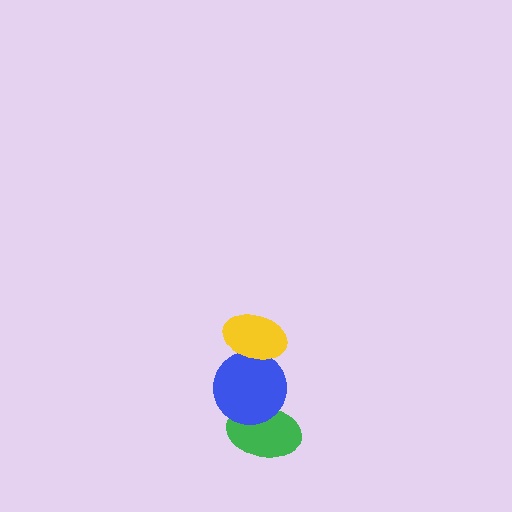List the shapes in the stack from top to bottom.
From top to bottom: the yellow ellipse, the blue circle, the green ellipse.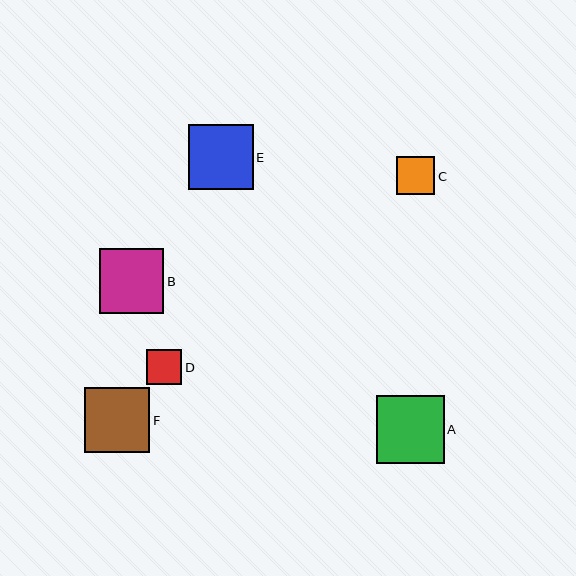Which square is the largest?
Square A is the largest with a size of approximately 68 pixels.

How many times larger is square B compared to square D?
Square B is approximately 1.8 times the size of square D.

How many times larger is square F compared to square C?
Square F is approximately 1.7 times the size of square C.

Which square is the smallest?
Square D is the smallest with a size of approximately 35 pixels.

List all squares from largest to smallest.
From largest to smallest: A, F, E, B, C, D.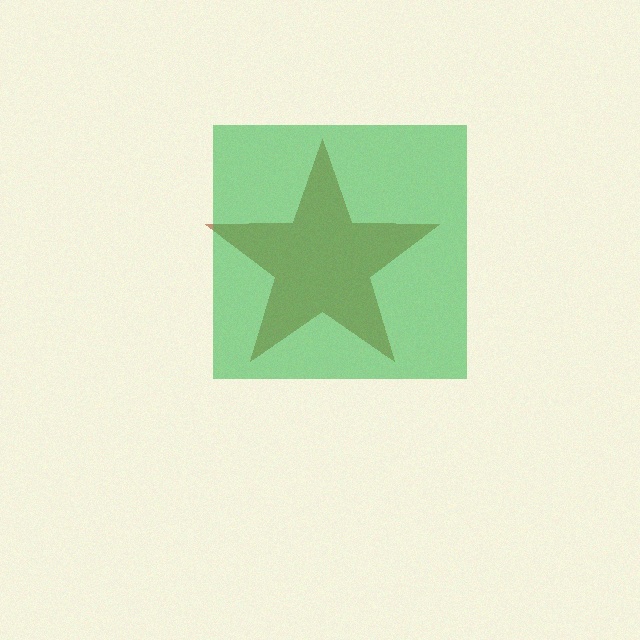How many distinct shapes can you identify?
There are 2 distinct shapes: a brown star, a green square.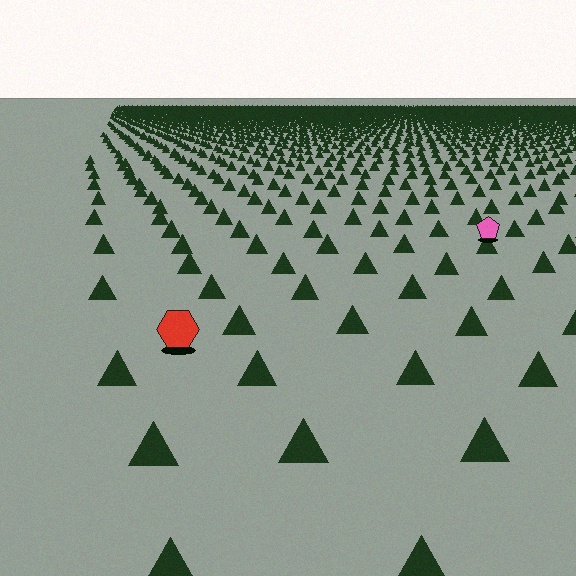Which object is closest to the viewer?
The red hexagon is closest. The texture marks near it are larger and more spread out.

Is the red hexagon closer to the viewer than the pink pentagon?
Yes. The red hexagon is closer — you can tell from the texture gradient: the ground texture is coarser near it.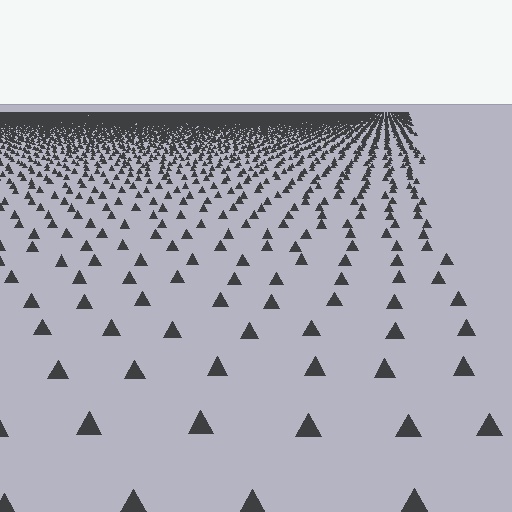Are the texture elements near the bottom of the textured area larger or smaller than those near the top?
Larger. Near the bottom, elements are closer to the viewer and appear at a bigger on-screen size.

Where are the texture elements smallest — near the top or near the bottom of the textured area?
Near the top.